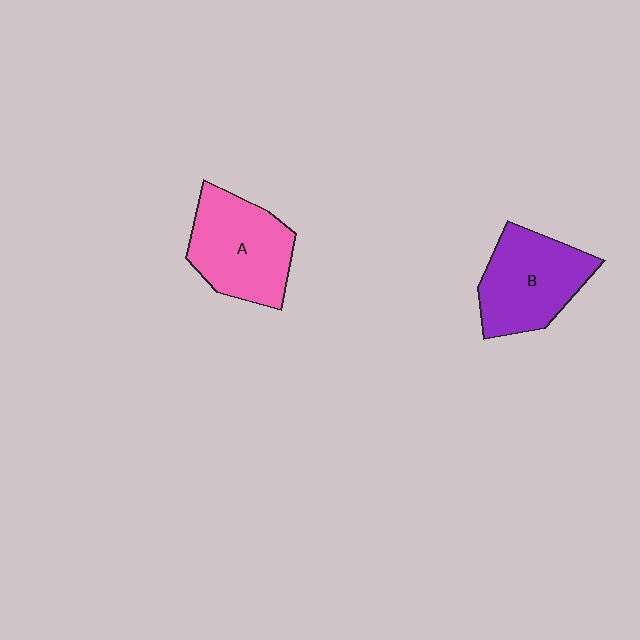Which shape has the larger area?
Shape A (pink).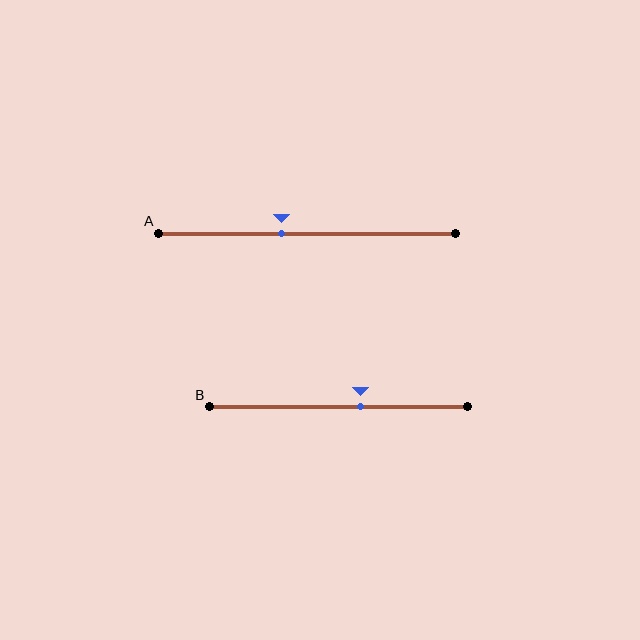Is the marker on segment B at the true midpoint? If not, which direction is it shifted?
No, the marker on segment B is shifted to the right by about 8% of the segment length.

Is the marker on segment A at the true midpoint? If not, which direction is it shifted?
No, the marker on segment A is shifted to the left by about 9% of the segment length.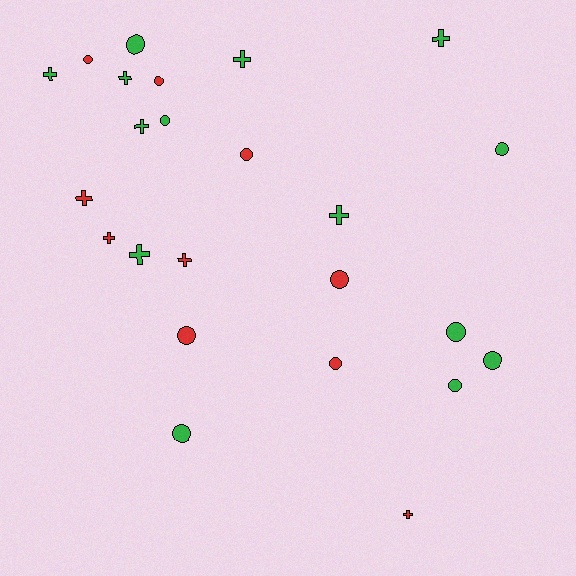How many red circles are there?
There are 6 red circles.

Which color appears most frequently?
Green, with 14 objects.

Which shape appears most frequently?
Circle, with 13 objects.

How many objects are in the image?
There are 24 objects.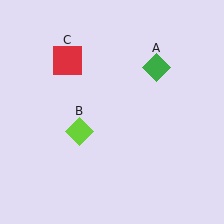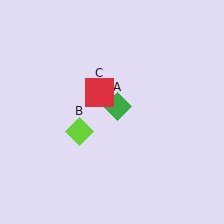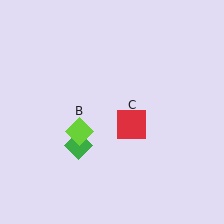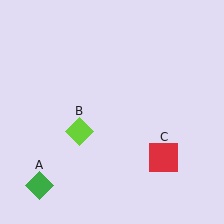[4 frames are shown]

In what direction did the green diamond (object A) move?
The green diamond (object A) moved down and to the left.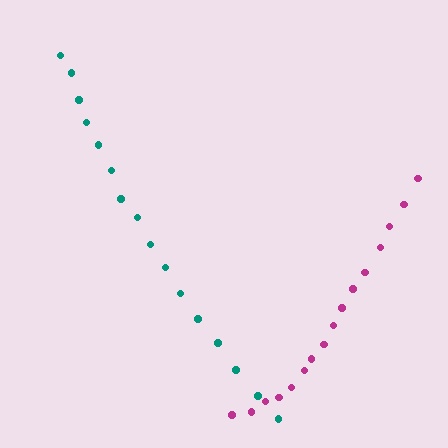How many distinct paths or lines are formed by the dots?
There are 2 distinct paths.